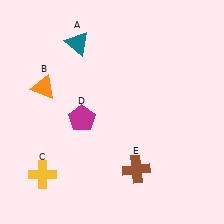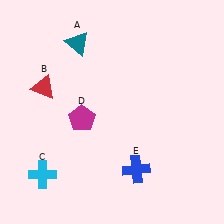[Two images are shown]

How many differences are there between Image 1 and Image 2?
There are 3 differences between the two images.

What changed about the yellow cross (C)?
In Image 1, C is yellow. In Image 2, it changed to cyan.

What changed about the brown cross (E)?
In Image 1, E is brown. In Image 2, it changed to blue.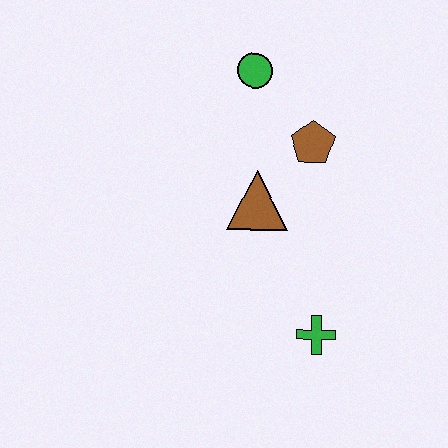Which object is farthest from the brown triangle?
The green cross is farthest from the brown triangle.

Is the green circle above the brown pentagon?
Yes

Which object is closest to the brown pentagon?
The brown triangle is closest to the brown pentagon.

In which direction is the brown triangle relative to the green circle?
The brown triangle is below the green circle.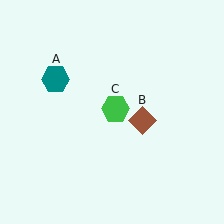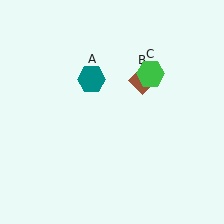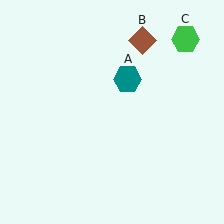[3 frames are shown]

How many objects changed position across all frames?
3 objects changed position: teal hexagon (object A), brown diamond (object B), green hexagon (object C).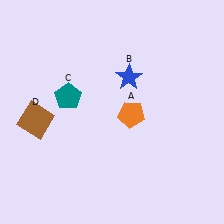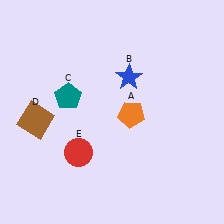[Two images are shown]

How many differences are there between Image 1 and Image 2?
There is 1 difference between the two images.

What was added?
A red circle (E) was added in Image 2.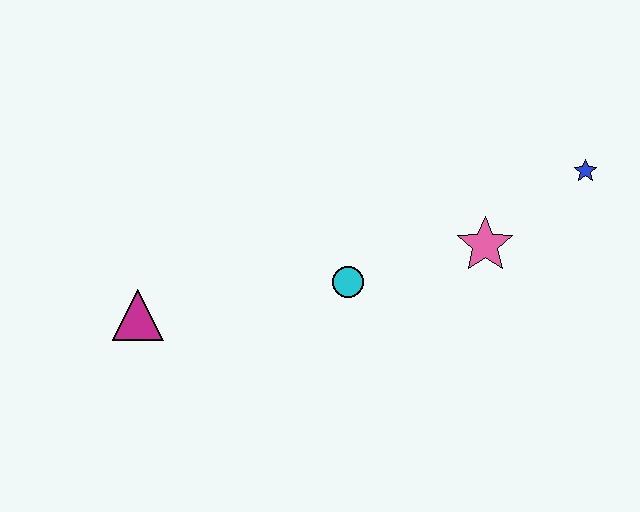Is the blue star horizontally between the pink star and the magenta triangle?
No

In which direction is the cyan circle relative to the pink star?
The cyan circle is to the left of the pink star.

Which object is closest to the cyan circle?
The pink star is closest to the cyan circle.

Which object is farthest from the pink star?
The magenta triangle is farthest from the pink star.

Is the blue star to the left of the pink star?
No